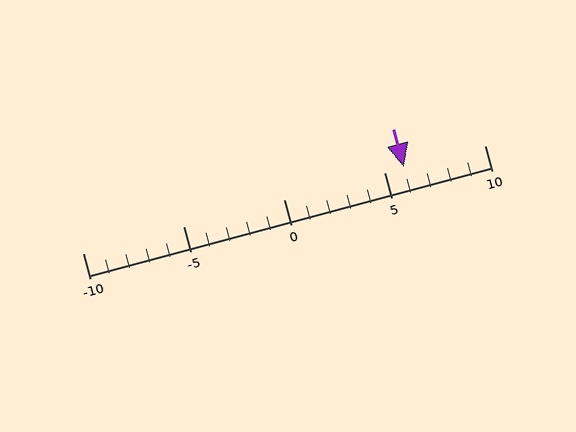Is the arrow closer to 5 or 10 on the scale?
The arrow is closer to 5.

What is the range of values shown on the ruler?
The ruler shows values from -10 to 10.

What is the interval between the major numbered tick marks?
The major tick marks are spaced 5 units apart.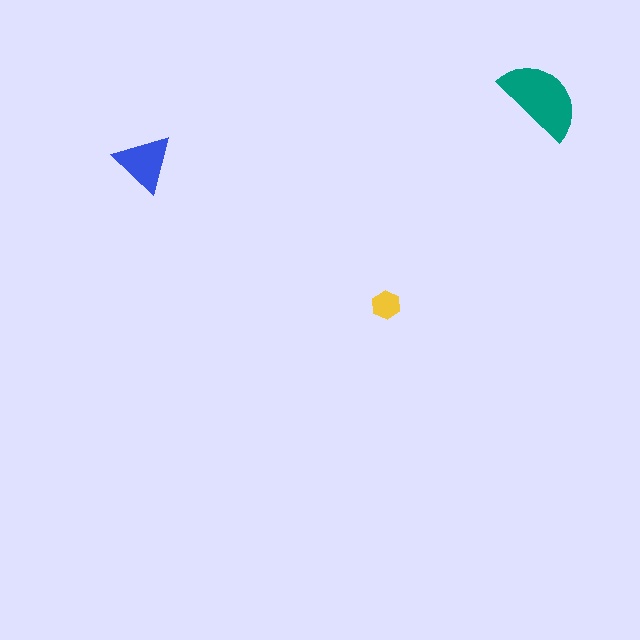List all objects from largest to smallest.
The teal semicircle, the blue triangle, the yellow hexagon.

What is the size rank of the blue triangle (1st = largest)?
2nd.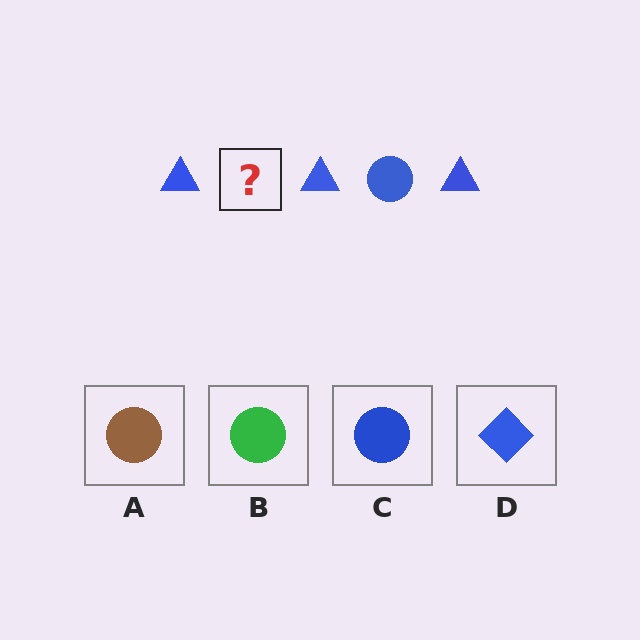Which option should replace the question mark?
Option C.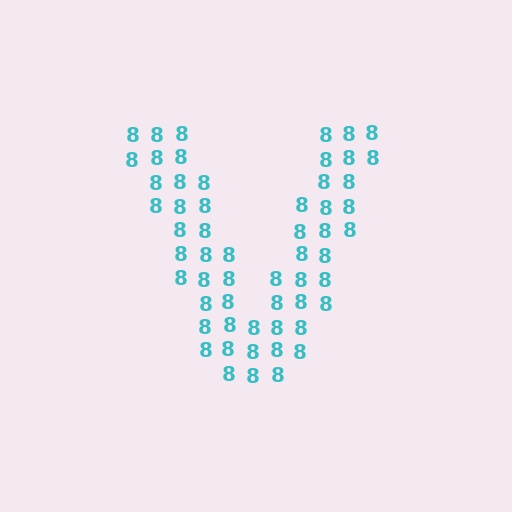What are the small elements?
The small elements are digit 8's.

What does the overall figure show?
The overall figure shows the letter V.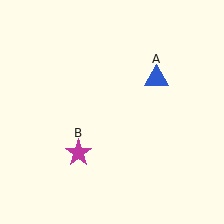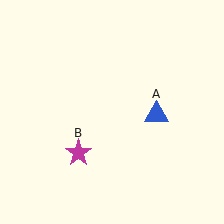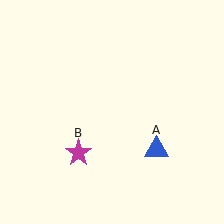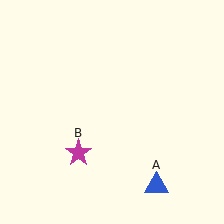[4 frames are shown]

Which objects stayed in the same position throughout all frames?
Magenta star (object B) remained stationary.